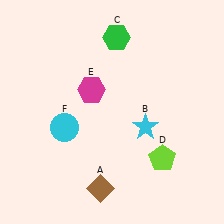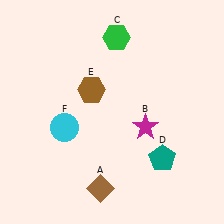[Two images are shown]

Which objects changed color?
B changed from cyan to magenta. D changed from lime to teal. E changed from magenta to brown.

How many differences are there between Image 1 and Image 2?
There are 3 differences between the two images.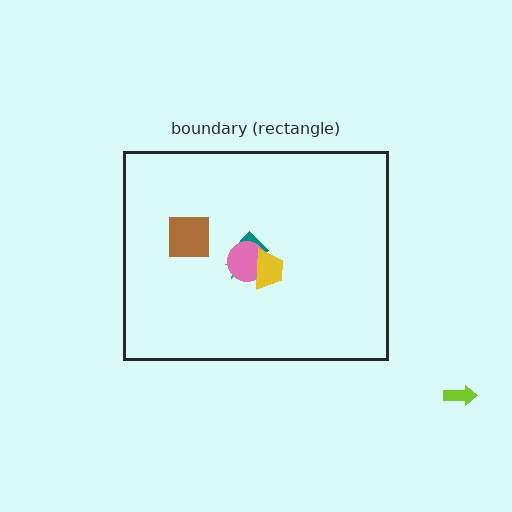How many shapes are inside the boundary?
5 inside, 1 outside.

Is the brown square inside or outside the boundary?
Inside.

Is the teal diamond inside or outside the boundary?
Inside.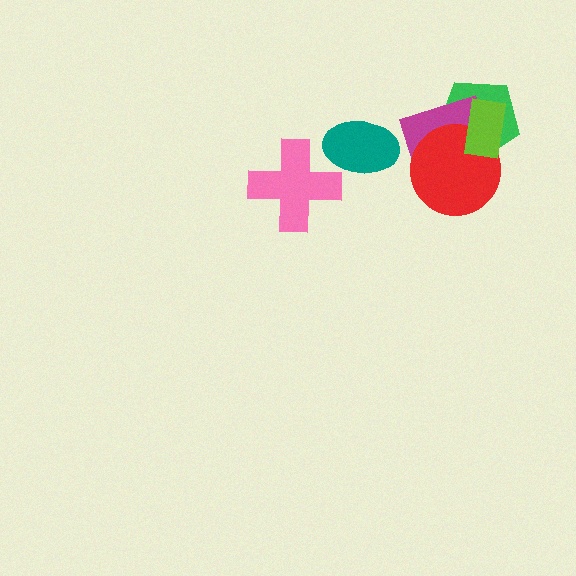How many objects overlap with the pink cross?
1 object overlaps with the pink cross.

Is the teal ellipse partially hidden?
No, no other shape covers it.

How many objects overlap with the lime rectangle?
3 objects overlap with the lime rectangle.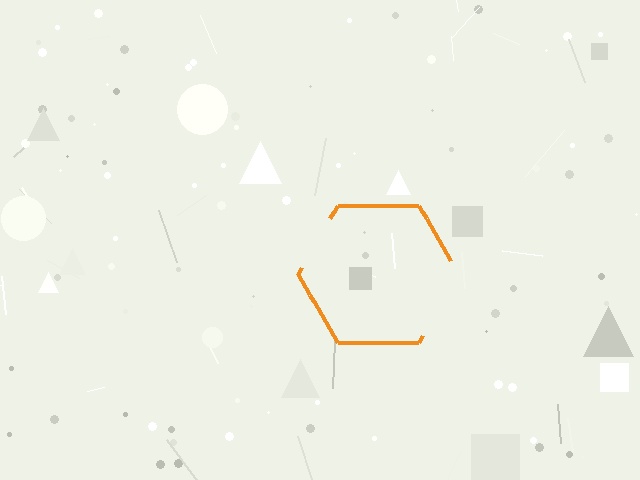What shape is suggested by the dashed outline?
The dashed outline suggests a hexagon.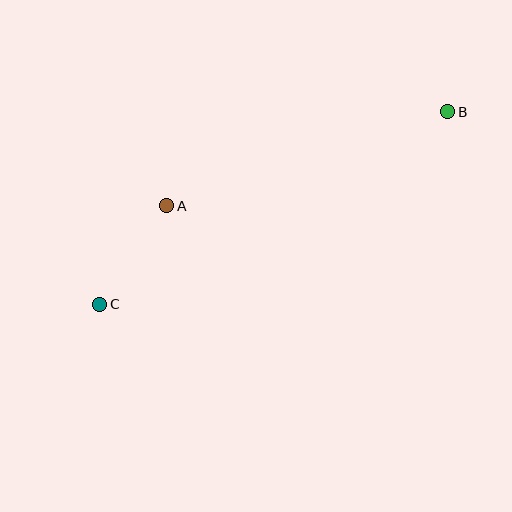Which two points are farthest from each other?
Points B and C are farthest from each other.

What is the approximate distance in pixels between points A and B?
The distance between A and B is approximately 296 pixels.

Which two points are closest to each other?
Points A and C are closest to each other.